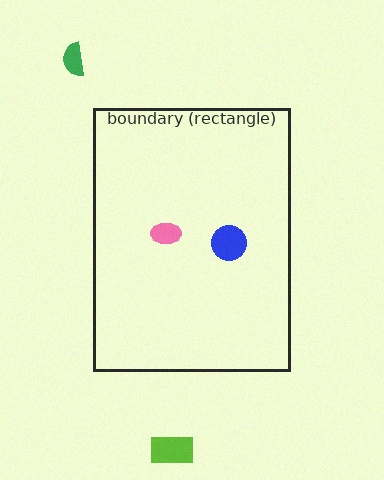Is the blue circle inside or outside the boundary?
Inside.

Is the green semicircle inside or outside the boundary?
Outside.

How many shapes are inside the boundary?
2 inside, 2 outside.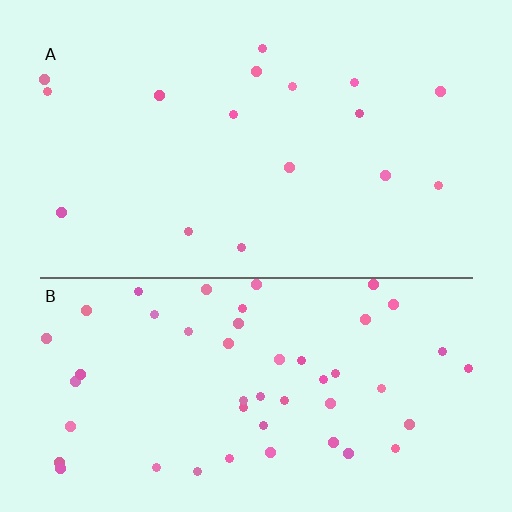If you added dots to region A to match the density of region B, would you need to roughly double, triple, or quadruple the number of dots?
Approximately triple.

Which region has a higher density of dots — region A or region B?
B (the bottom).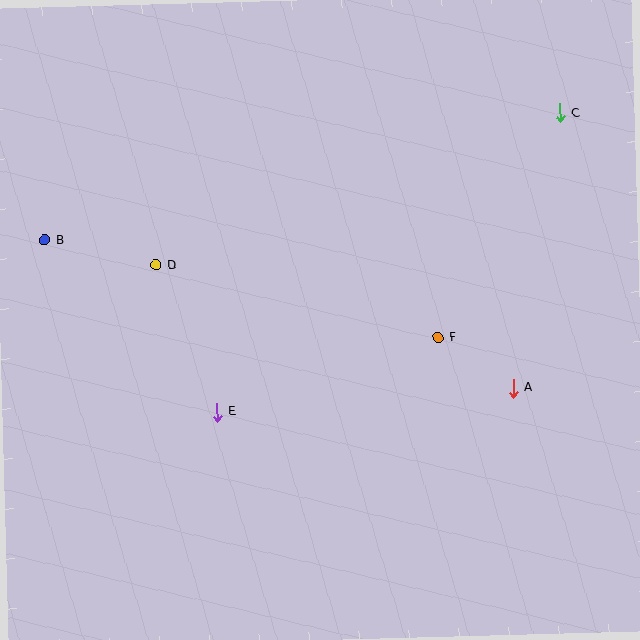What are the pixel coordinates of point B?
Point B is at (44, 240).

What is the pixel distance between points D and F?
The distance between D and F is 291 pixels.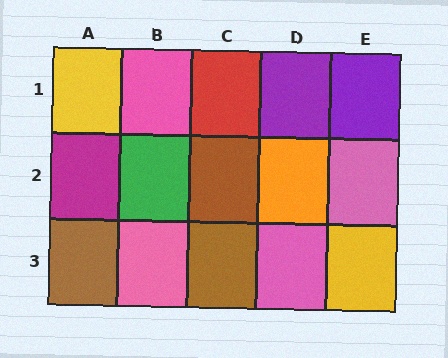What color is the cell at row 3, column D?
Pink.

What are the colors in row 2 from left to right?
Magenta, green, brown, orange, pink.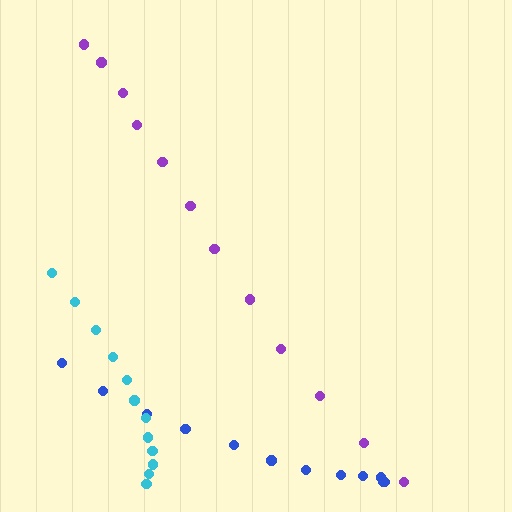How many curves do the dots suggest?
There are 3 distinct paths.